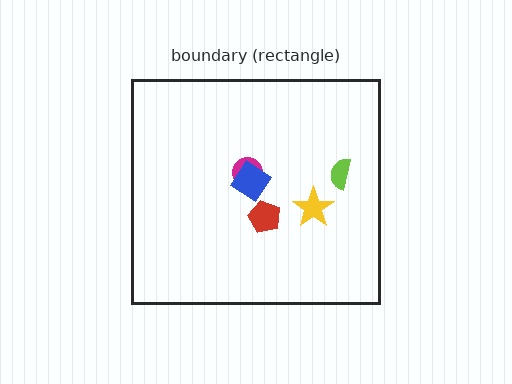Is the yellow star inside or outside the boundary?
Inside.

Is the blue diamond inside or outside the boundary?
Inside.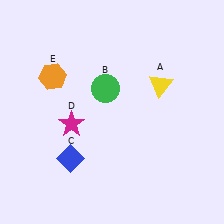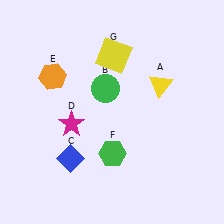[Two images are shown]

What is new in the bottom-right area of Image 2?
A green hexagon (F) was added in the bottom-right area of Image 2.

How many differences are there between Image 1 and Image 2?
There are 2 differences between the two images.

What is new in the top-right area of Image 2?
A yellow square (G) was added in the top-right area of Image 2.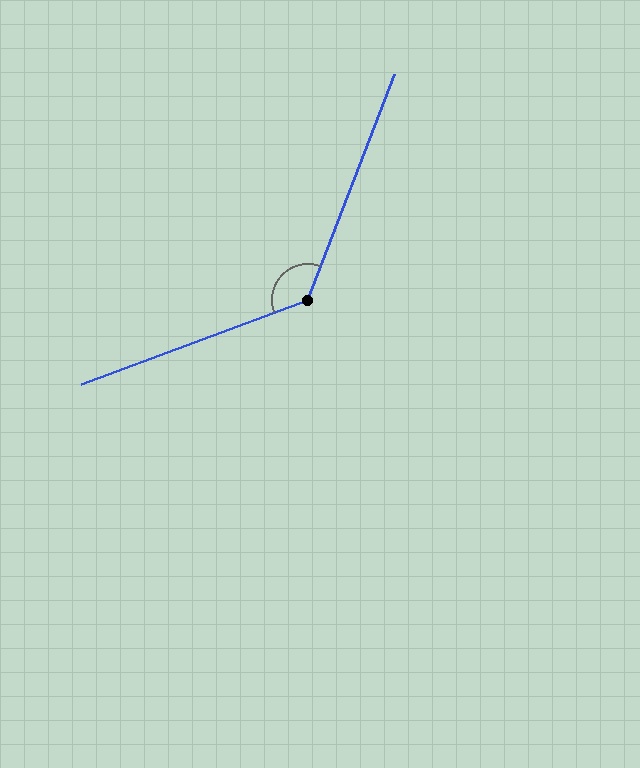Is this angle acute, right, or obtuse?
It is obtuse.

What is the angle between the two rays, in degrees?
Approximately 131 degrees.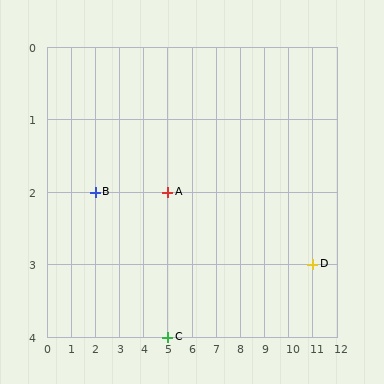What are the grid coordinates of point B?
Point B is at grid coordinates (2, 2).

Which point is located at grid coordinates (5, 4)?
Point C is at (5, 4).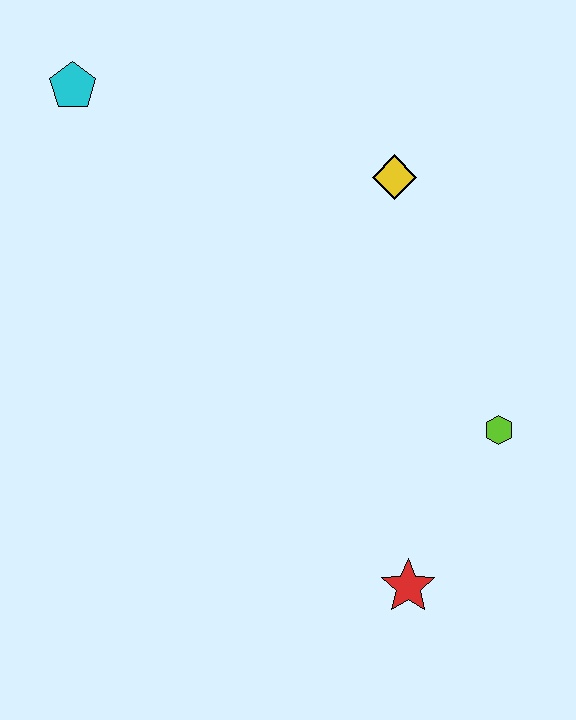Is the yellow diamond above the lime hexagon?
Yes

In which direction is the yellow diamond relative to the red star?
The yellow diamond is above the red star.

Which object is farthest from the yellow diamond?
The red star is farthest from the yellow diamond.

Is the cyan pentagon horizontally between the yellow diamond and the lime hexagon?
No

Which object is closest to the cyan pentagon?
The yellow diamond is closest to the cyan pentagon.